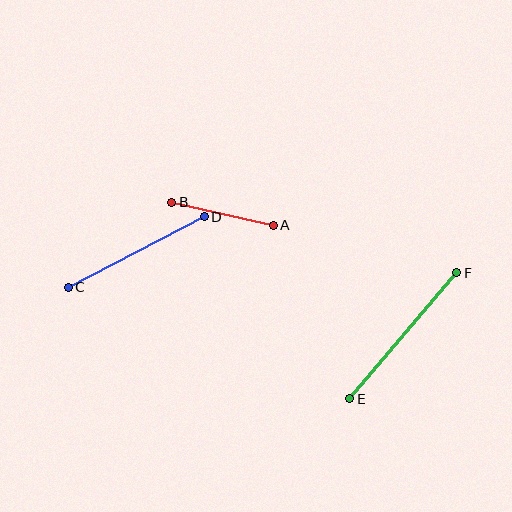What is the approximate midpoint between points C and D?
The midpoint is at approximately (136, 252) pixels.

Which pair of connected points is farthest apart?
Points E and F are farthest apart.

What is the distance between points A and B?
The distance is approximately 104 pixels.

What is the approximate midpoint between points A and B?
The midpoint is at approximately (223, 214) pixels.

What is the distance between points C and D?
The distance is approximately 153 pixels.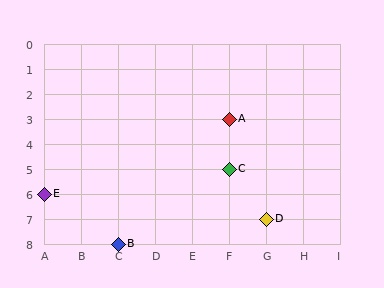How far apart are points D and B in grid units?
Points D and B are 4 columns and 1 row apart (about 4.1 grid units diagonally).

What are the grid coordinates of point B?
Point B is at grid coordinates (C, 8).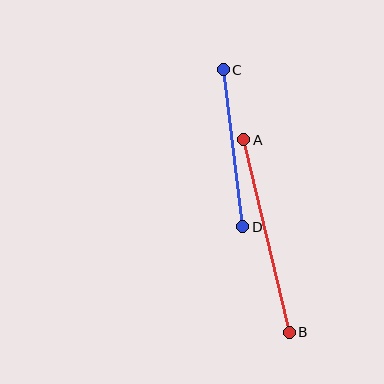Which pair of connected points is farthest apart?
Points A and B are farthest apart.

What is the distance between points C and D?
The distance is approximately 158 pixels.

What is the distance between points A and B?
The distance is approximately 198 pixels.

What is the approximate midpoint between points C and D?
The midpoint is at approximately (233, 148) pixels.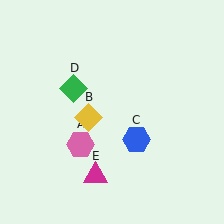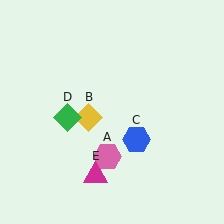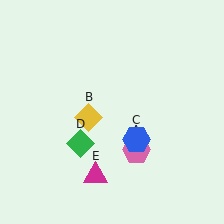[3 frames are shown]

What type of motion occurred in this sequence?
The pink hexagon (object A), green diamond (object D) rotated counterclockwise around the center of the scene.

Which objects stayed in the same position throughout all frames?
Yellow diamond (object B) and blue hexagon (object C) and magenta triangle (object E) remained stationary.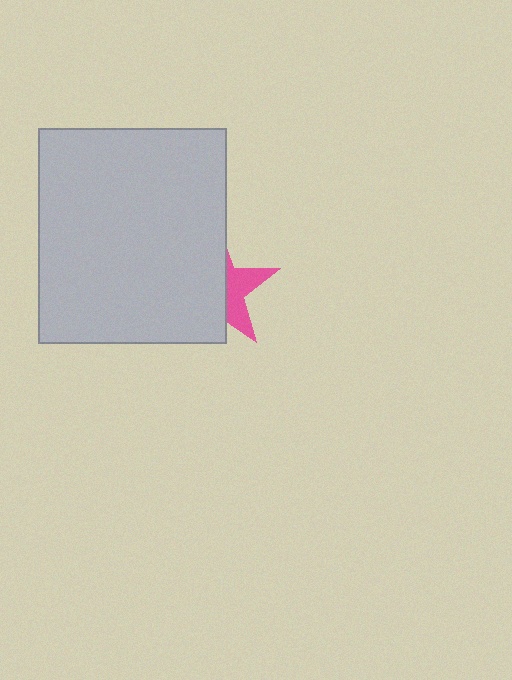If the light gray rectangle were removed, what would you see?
You would see the complete pink star.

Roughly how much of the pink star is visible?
A small part of it is visible (roughly 35%).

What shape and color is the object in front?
The object in front is a light gray rectangle.